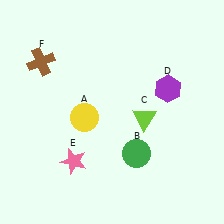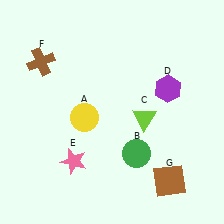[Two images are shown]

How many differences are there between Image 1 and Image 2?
There is 1 difference between the two images.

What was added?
A brown square (G) was added in Image 2.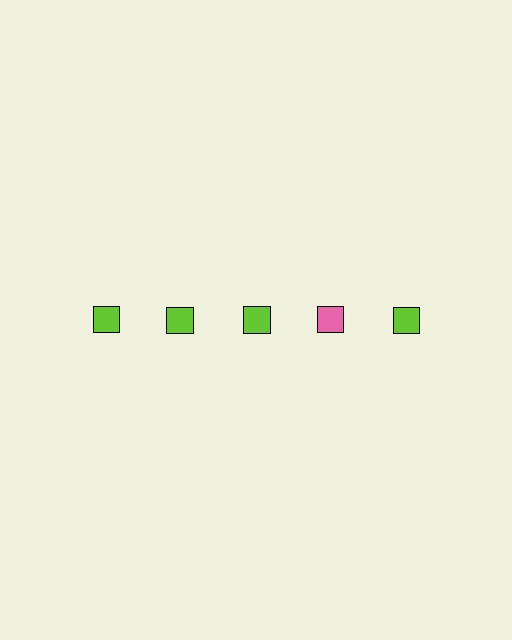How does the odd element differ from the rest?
It has a different color: pink instead of lime.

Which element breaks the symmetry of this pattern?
The pink square in the top row, second from right column breaks the symmetry. All other shapes are lime squares.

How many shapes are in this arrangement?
There are 5 shapes arranged in a grid pattern.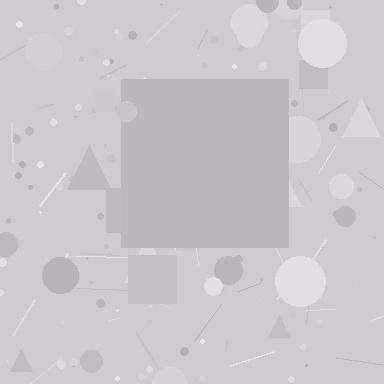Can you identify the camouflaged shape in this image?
The camouflaged shape is a square.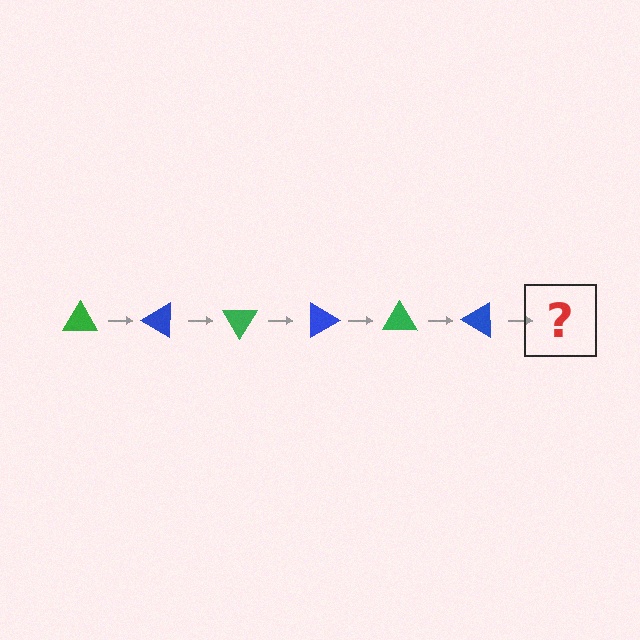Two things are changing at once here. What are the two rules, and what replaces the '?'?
The two rules are that it rotates 30 degrees each step and the color cycles through green and blue. The '?' should be a green triangle, rotated 180 degrees from the start.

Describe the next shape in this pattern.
It should be a green triangle, rotated 180 degrees from the start.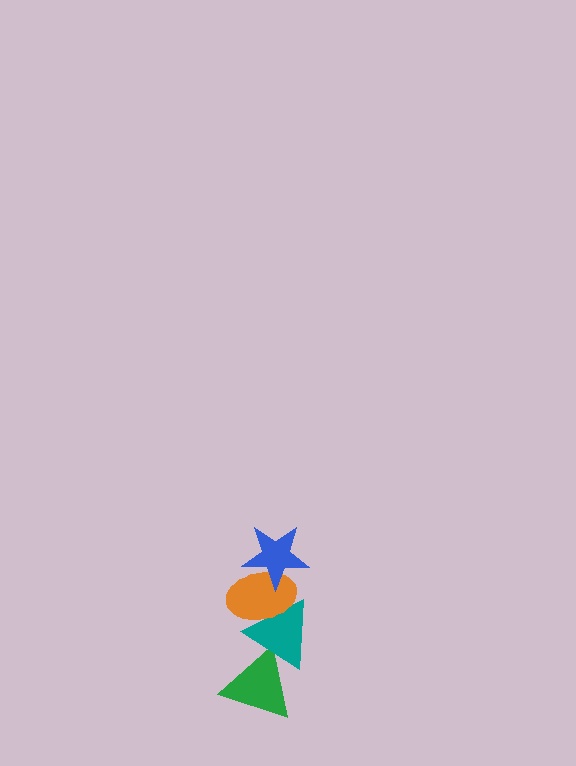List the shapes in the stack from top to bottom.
From top to bottom: the blue star, the orange ellipse, the teal triangle, the green triangle.